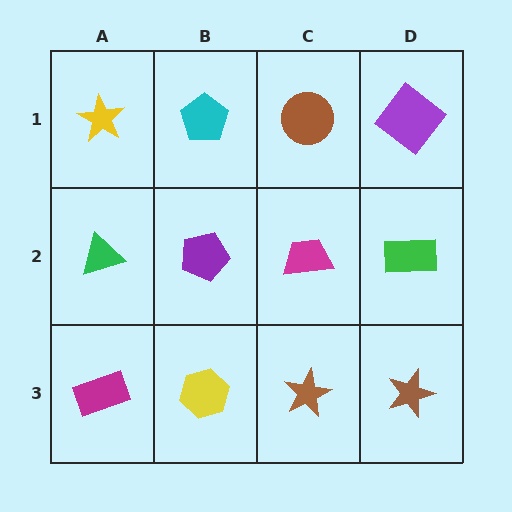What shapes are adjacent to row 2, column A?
A yellow star (row 1, column A), a magenta rectangle (row 3, column A), a purple pentagon (row 2, column B).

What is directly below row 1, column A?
A green triangle.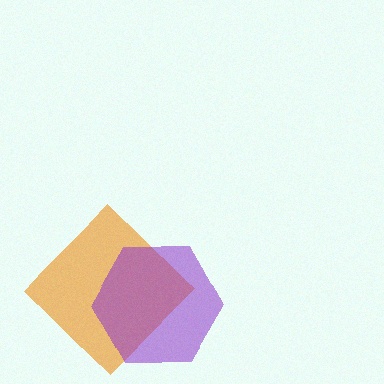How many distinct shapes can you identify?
There are 2 distinct shapes: an orange diamond, a purple hexagon.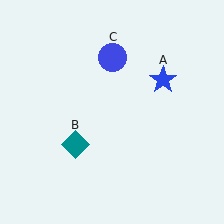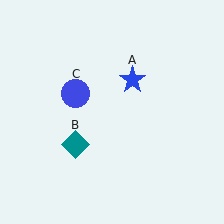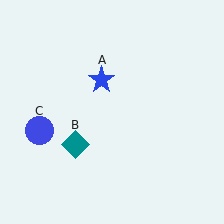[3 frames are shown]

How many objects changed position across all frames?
2 objects changed position: blue star (object A), blue circle (object C).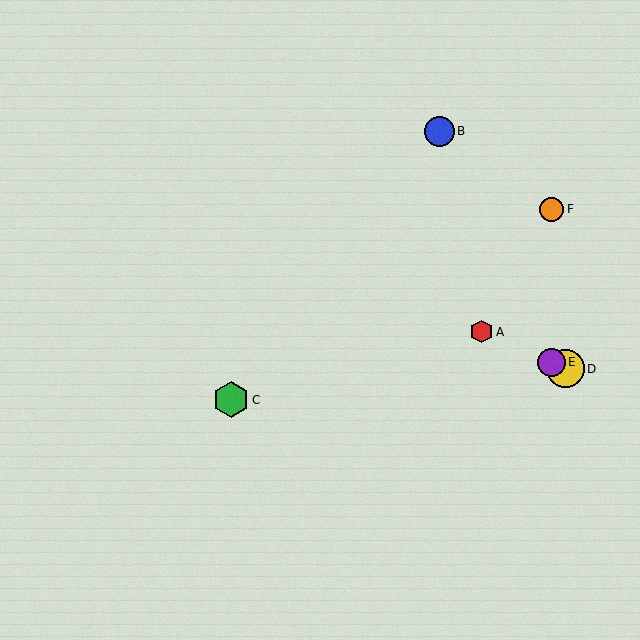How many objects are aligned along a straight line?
3 objects (A, D, E) are aligned along a straight line.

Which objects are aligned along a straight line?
Objects A, D, E are aligned along a straight line.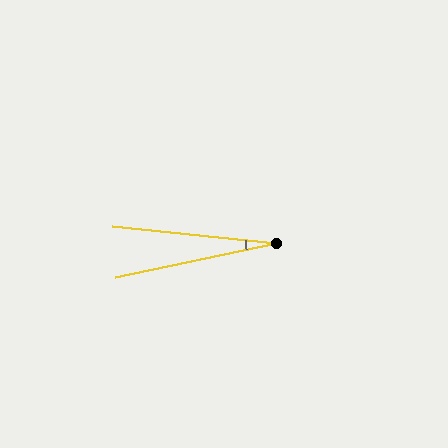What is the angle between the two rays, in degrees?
Approximately 18 degrees.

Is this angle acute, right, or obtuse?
It is acute.